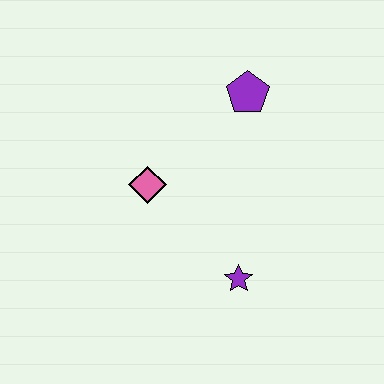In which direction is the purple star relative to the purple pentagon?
The purple star is below the purple pentagon.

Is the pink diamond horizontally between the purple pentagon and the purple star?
No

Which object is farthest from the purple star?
The purple pentagon is farthest from the purple star.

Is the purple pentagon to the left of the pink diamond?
No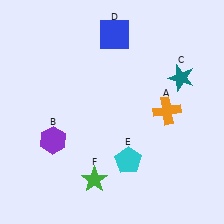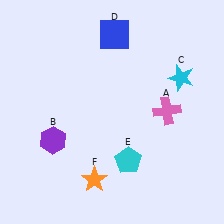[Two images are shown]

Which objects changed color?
A changed from orange to pink. C changed from teal to cyan. F changed from green to orange.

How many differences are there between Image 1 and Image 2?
There are 3 differences between the two images.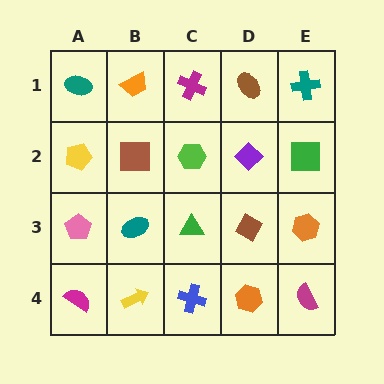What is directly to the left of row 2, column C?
A brown square.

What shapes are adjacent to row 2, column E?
A teal cross (row 1, column E), an orange hexagon (row 3, column E), a purple diamond (row 2, column D).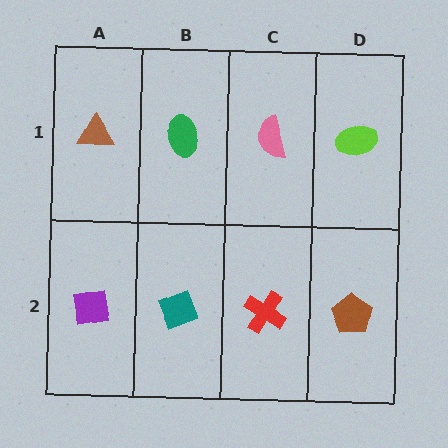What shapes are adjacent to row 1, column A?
A purple square (row 2, column A), a green ellipse (row 1, column B).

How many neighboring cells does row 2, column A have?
2.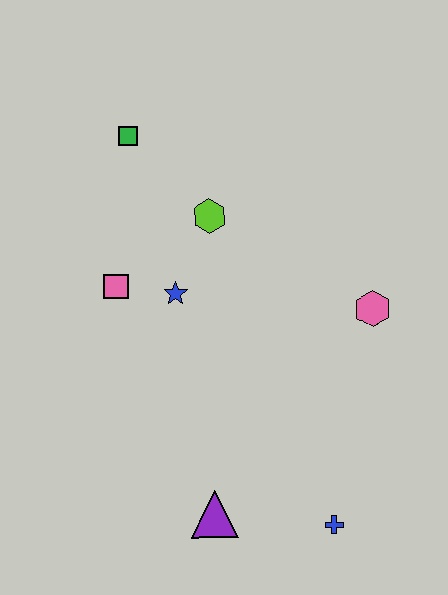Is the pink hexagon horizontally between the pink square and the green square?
No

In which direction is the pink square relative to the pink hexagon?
The pink square is to the left of the pink hexagon.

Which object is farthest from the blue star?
The blue cross is farthest from the blue star.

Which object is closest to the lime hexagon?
The blue star is closest to the lime hexagon.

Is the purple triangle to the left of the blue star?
No